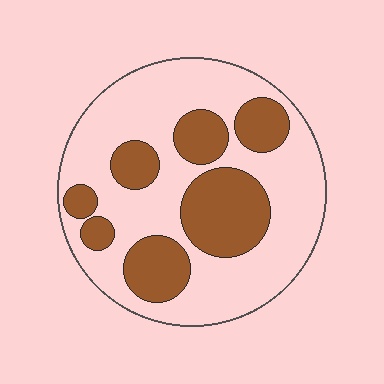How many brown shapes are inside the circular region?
7.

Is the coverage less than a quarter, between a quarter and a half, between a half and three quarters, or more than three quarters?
Between a quarter and a half.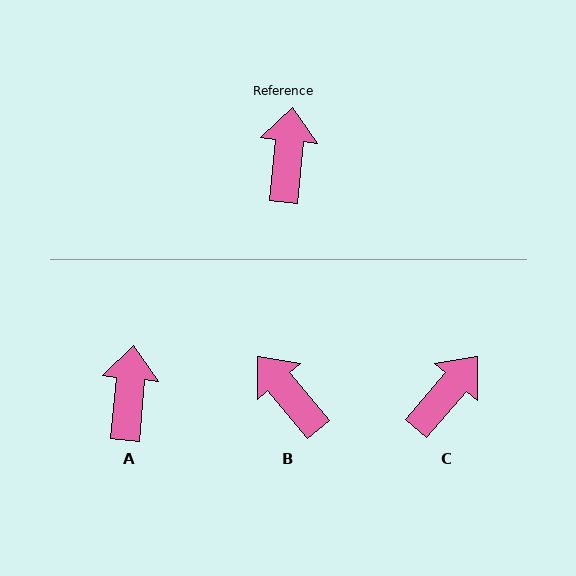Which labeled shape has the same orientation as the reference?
A.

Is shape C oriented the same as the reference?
No, it is off by about 35 degrees.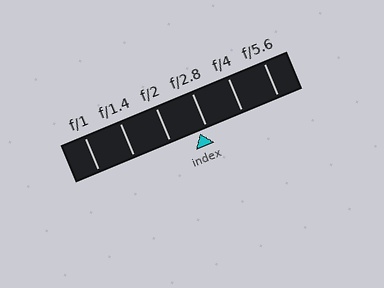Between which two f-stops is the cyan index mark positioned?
The index mark is between f/2 and f/2.8.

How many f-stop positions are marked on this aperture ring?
There are 6 f-stop positions marked.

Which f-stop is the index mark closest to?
The index mark is closest to f/2.8.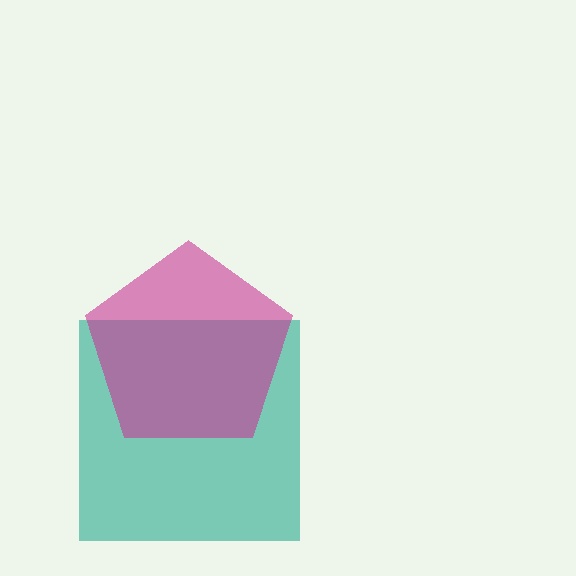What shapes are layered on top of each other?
The layered shapes are: a teal square, a magenta pentagon.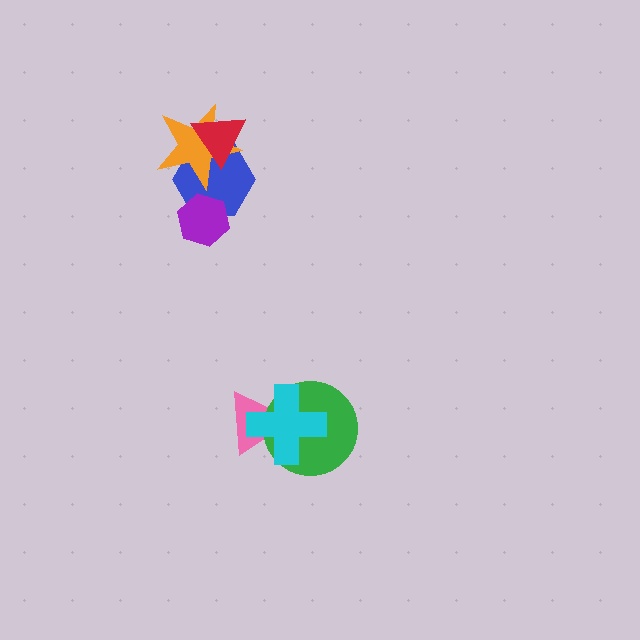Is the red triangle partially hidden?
No, no other shape covers it.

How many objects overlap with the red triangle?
2 objects overlap with the red triangle.